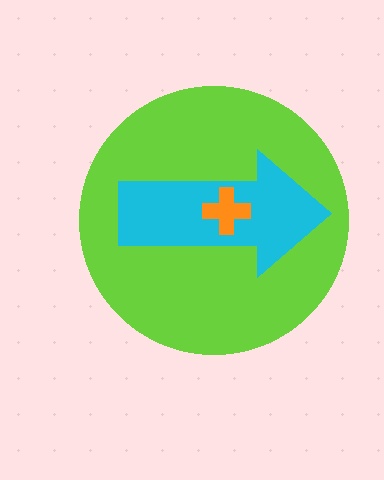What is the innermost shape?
The orange cross.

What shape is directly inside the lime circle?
The cyan arrow.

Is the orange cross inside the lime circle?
Yes.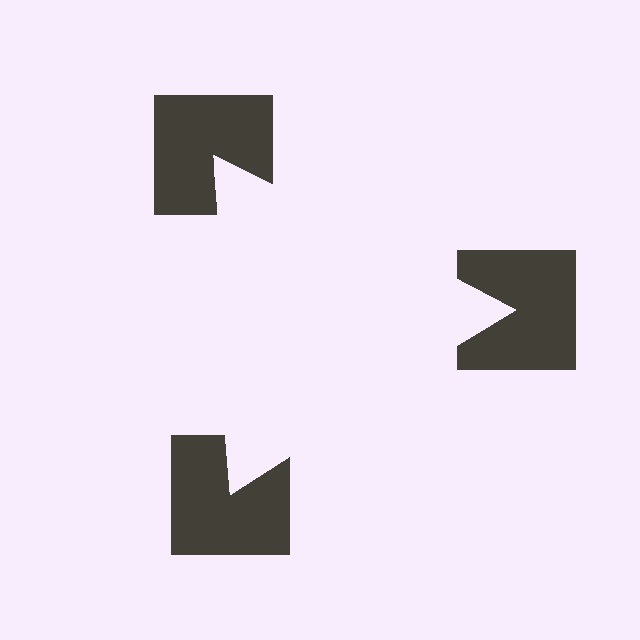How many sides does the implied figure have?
3 sides.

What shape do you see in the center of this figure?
An illusory triangle — its edges are inferred from the aligned wedge cuts in the notched squares, not physically drawn.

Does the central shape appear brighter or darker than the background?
It typically appears slightly brighter than the background, even though no actual brightness change is drawn.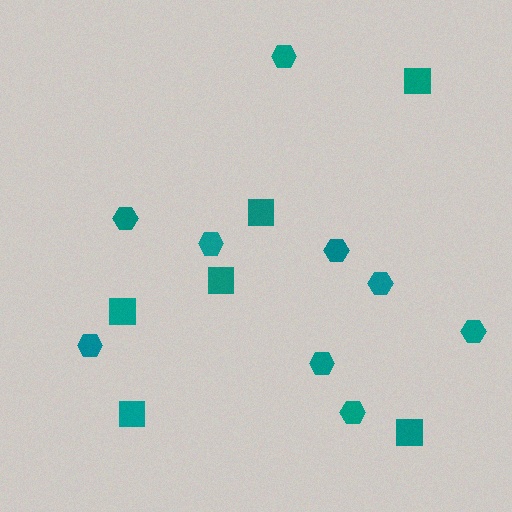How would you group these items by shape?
There are 2 groups: one group of squares (6) and one group of hexagons (9).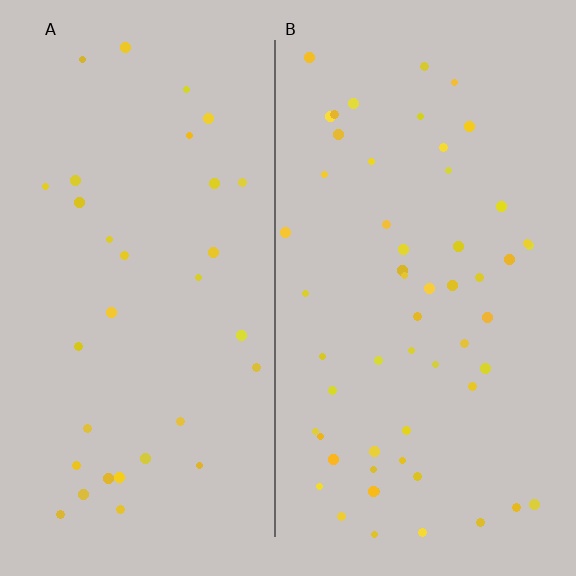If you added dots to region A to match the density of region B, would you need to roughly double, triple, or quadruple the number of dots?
Approximately double.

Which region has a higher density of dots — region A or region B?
B (the right).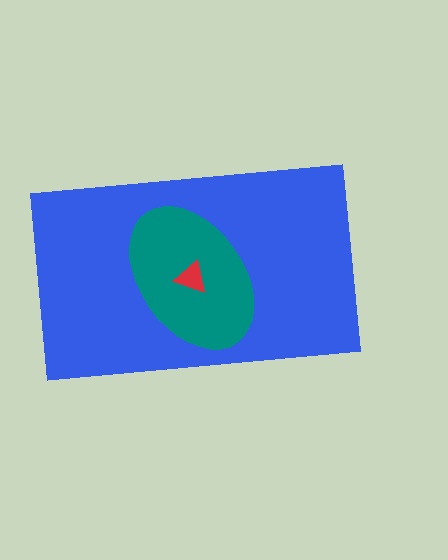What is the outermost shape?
The blue rectangle.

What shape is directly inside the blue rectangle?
The teal ellipse.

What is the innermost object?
The red triangle.